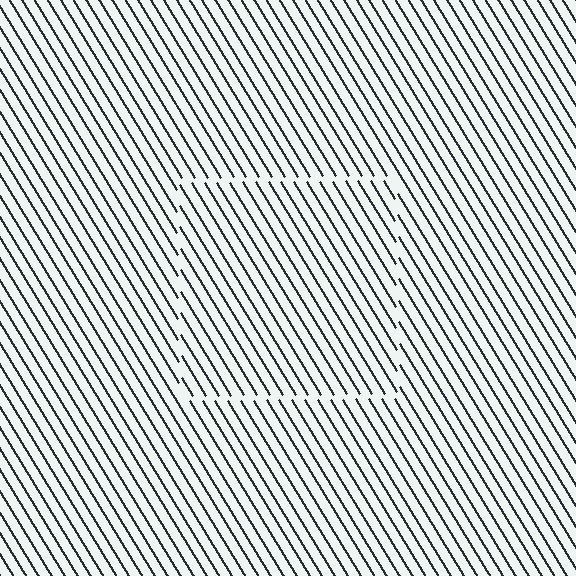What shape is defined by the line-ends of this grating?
An illusory square. The interior of the shape contains the same grating, shifted by half a period — the contour is defined by the phase discontinuity where line-ends from the inner and outer gratings abut.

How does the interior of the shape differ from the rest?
The interior of the shape contains the same grating, shifted by half a period — the contour is defined by the phase discontinuity where line-ends from the inner and outer gratings abut.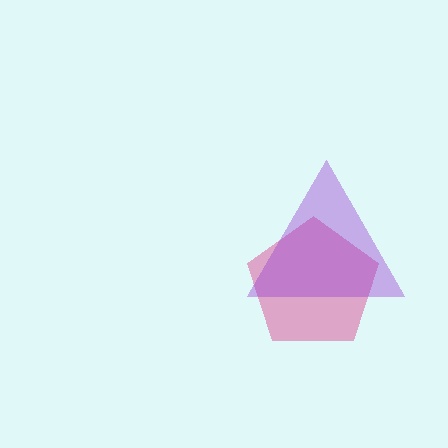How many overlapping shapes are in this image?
There are 2 overlapping shapes in the image.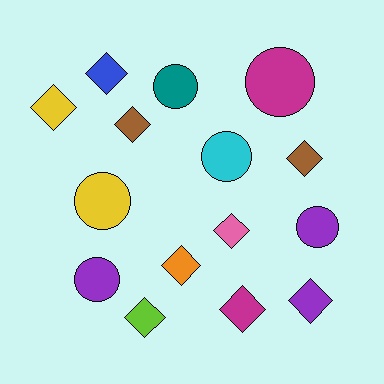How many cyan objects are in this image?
There is 1 cyan object.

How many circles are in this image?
There are 6 circles.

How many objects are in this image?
There are 15 objects.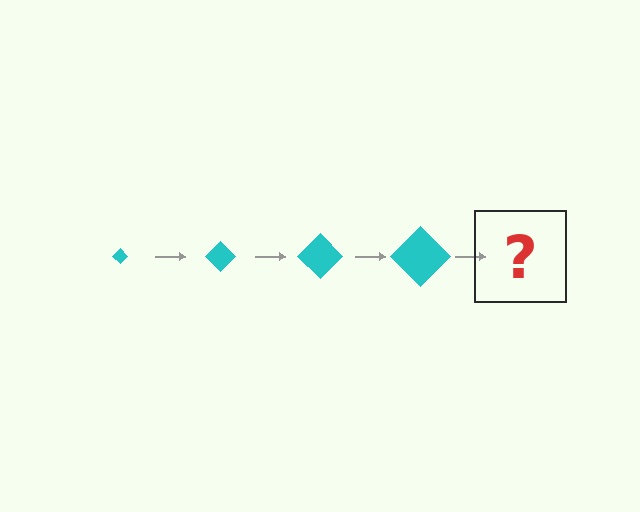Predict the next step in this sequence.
The next step is a cyan diamond, larger than the previous one.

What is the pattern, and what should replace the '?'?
The pattern is that the diamond gets progressively larger each step. The '?' should be a cyan diamond, larger than the previous one.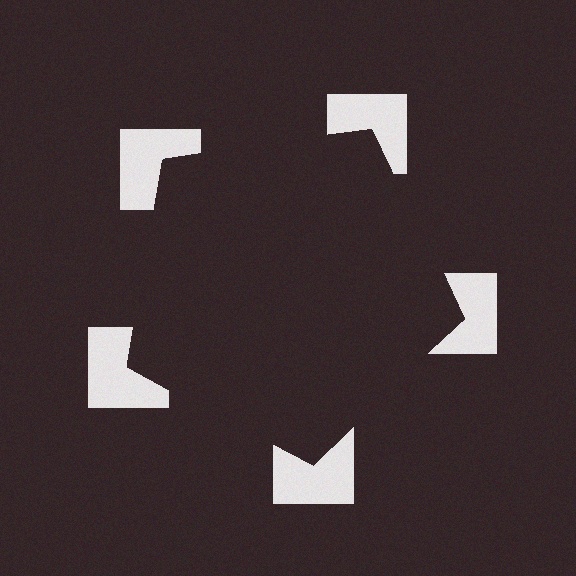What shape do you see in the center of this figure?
An illusory pentagon — its edges are inferred from the aligned wedge cuts in the notched squares, not physically drawn.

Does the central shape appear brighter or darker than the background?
It typically appears slightly darker than the background, even though no actual brightness change is drawn.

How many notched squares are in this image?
There are 5 — one at each vertex of the illusory pentagon.